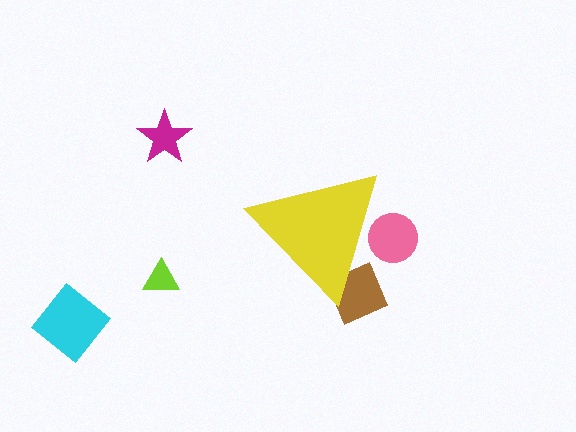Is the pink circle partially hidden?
Yes, the pink circle is partially hidden behind the yellow triangle.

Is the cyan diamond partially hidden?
No, the cyan diamond is fully visible.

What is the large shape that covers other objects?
A yellow triangle.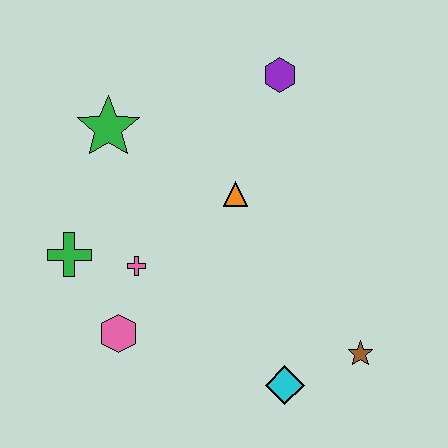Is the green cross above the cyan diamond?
Yes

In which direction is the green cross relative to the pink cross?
The green cross is to the left of the pink cross.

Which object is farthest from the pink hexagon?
The purple hexagon is farthest from the pink hexagon.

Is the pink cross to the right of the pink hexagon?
Yes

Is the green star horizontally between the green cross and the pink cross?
Yes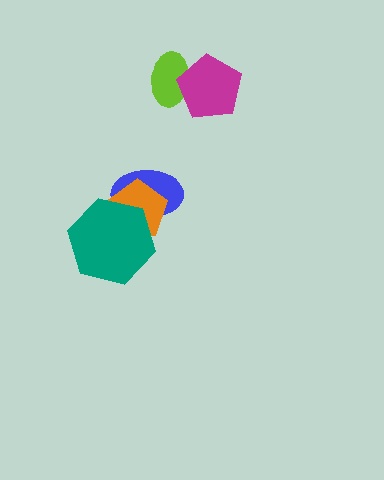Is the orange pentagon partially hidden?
Yes, it is partially covered by another shape.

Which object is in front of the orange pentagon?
The teal hexagon is in front of the orange pentagon.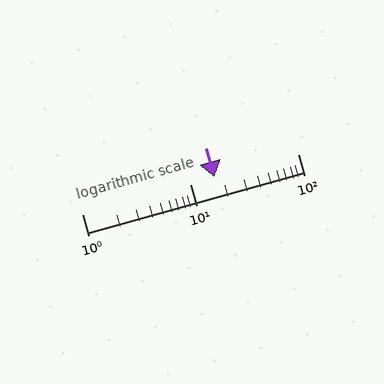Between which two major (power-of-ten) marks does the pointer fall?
The pointer is between 10 and 100.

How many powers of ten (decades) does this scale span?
The scale spans 2 decades, from 1 to 100.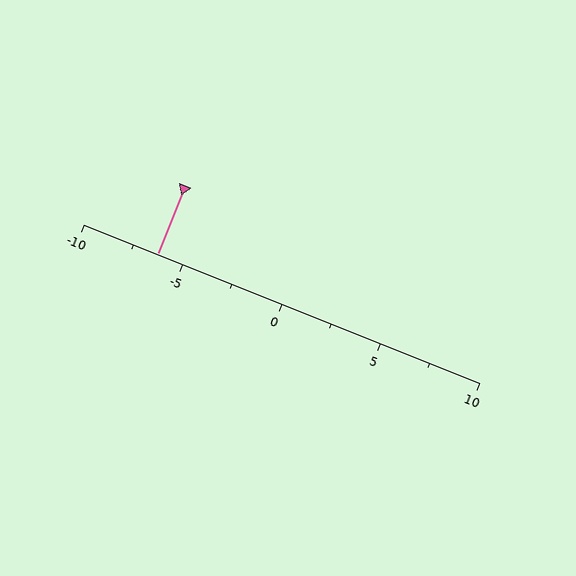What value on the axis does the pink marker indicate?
The marker indicates approximately -6.2.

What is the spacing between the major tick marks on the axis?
The major ticks are spaced 5 apart.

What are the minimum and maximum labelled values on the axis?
The axis runs from -10 to 10.